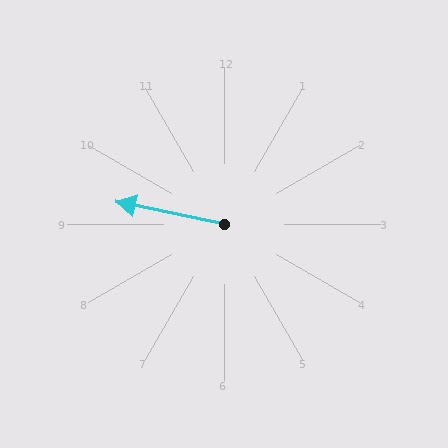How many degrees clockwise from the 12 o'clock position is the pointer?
Approximately 281 degrees.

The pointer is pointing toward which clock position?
Roughly 9 o'clock.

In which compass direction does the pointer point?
West.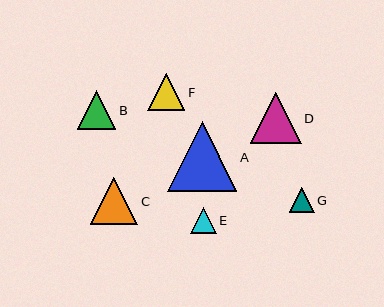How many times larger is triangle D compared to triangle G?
Triangle D is approximately 2.0 times the size of triangle G.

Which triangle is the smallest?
Triangle G is the smallest with a size of approximately 25 pixels.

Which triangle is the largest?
Triangle A is the largest with a size of approximately 69 pixels.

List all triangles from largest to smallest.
From largest to smallest: A, D, C, B, F, E, G.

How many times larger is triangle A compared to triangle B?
Triangle A is approximately 1.8 times the size of triangle B.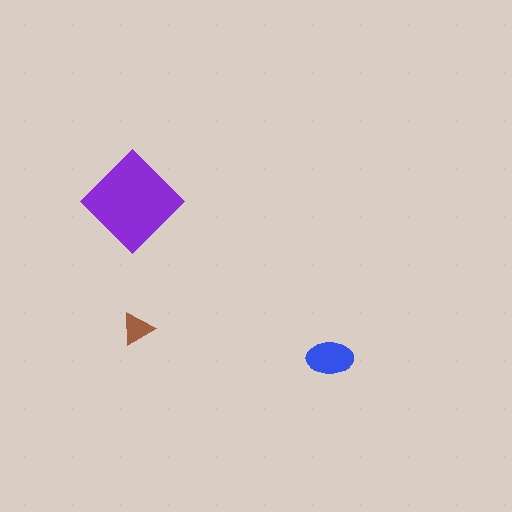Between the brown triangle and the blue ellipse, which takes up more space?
The blue ellipse.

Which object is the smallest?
The brown triangle.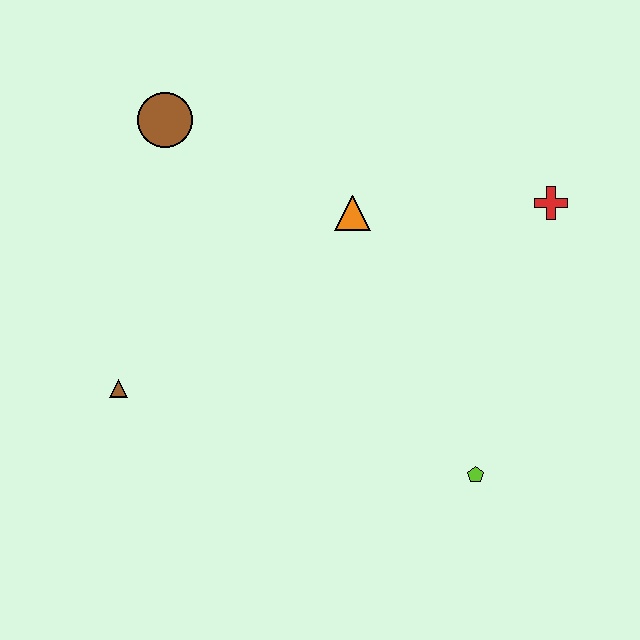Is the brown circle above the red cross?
Yes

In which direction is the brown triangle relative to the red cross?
The brown triangle is to the left of the red cross.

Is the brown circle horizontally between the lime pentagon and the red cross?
No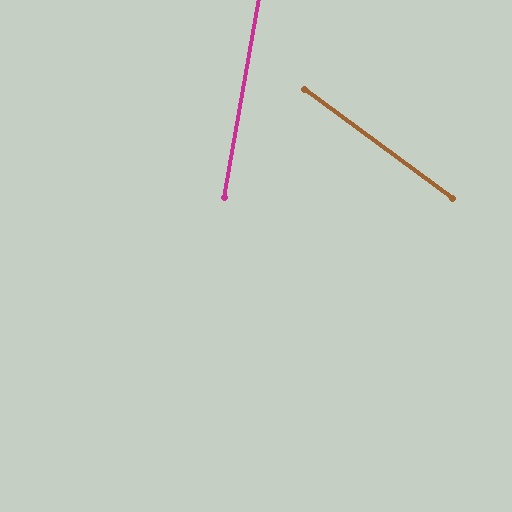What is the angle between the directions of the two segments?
Approximately 63 degrees.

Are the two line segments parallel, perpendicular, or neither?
Neither parallel nor perpendicular — they differ by about 63°.